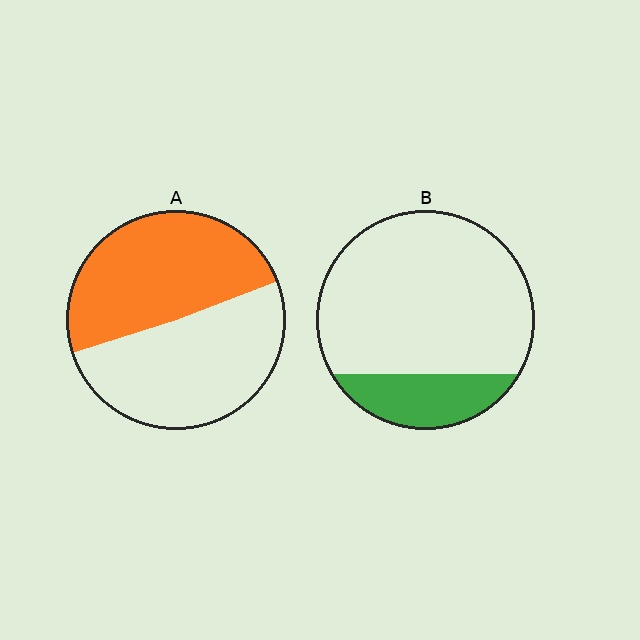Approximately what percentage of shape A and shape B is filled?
A is approximately 50% and B is approximately 20%.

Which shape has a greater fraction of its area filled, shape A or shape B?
Shape A.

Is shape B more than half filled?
No.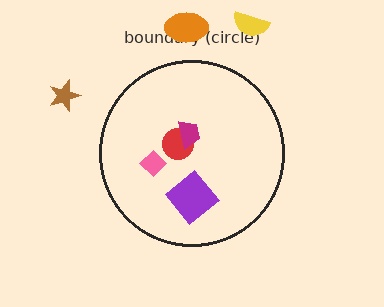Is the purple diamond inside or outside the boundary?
Inside.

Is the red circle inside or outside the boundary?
Inside.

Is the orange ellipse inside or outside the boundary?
Outside.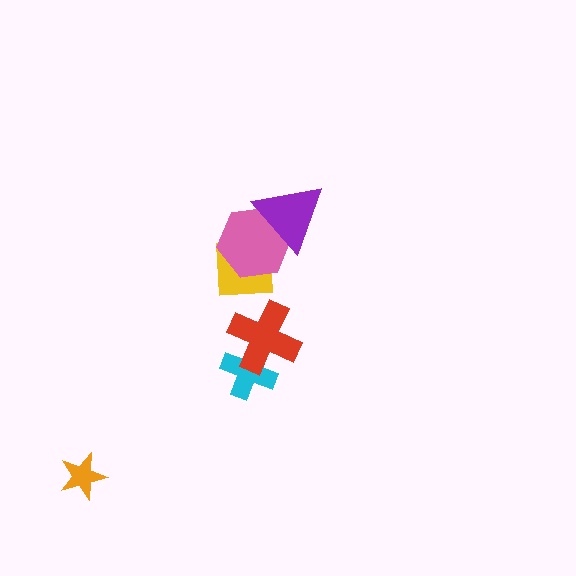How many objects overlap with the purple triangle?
2 objects overlap with the purple triangle.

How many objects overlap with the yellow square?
2 objects overlap with the yellow square.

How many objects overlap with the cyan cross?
1 object overlaps with the cyan cross.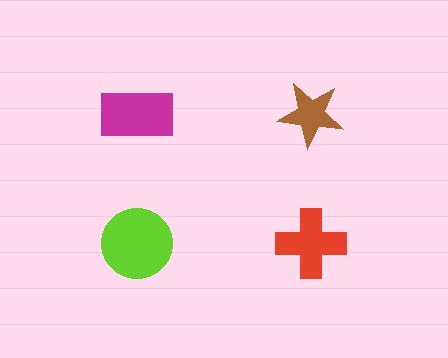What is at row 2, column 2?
A red cross.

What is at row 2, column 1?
A lime circle.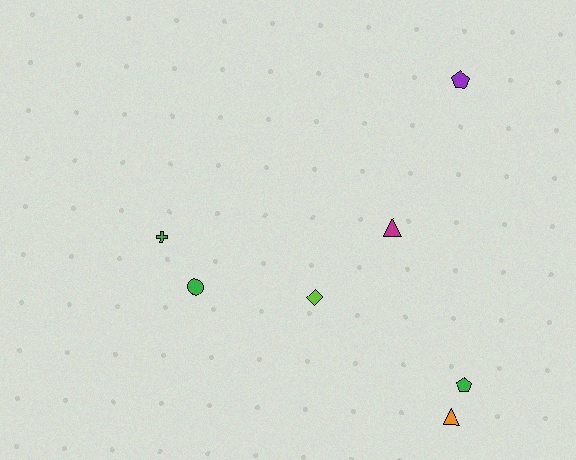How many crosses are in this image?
There is 1 cross.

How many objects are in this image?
There are 7 objects.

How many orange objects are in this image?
There is 1 orange object.